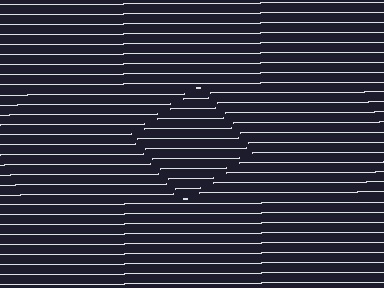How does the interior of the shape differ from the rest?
The interior of the shape contains the same grating, shifted by half a period — the contour is defined by the phase discontinuity where line-ends from the inner and outer gratings abut.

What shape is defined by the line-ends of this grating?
An illusory square. The interior of the shape contains the same grating, shifted by half a period — the contour is defined by the phase discontinuity where line-ends from the inner and outer gratings abut.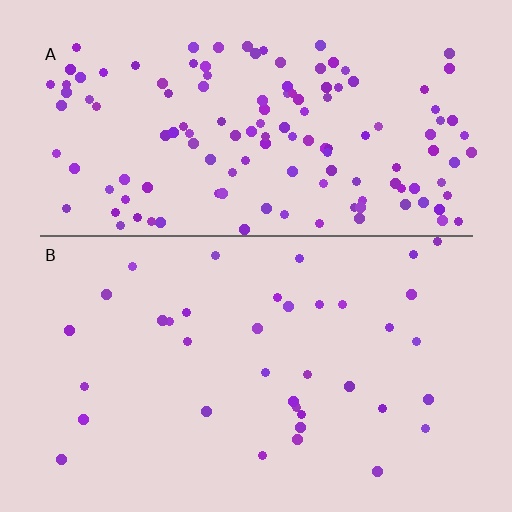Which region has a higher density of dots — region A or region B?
A (the top).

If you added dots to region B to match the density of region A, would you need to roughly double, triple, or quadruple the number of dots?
Approximately quadruple.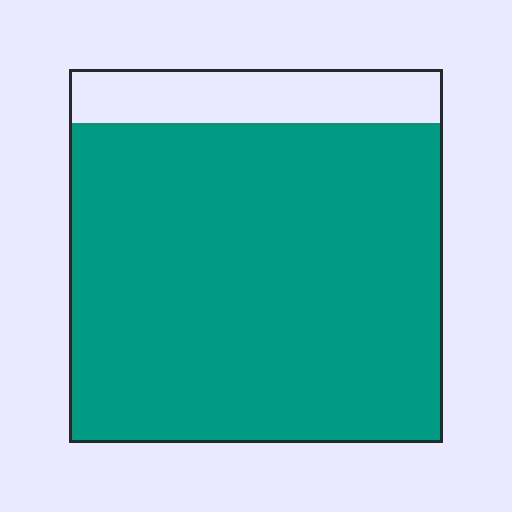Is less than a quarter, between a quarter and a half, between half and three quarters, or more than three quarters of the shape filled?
More than three quarters.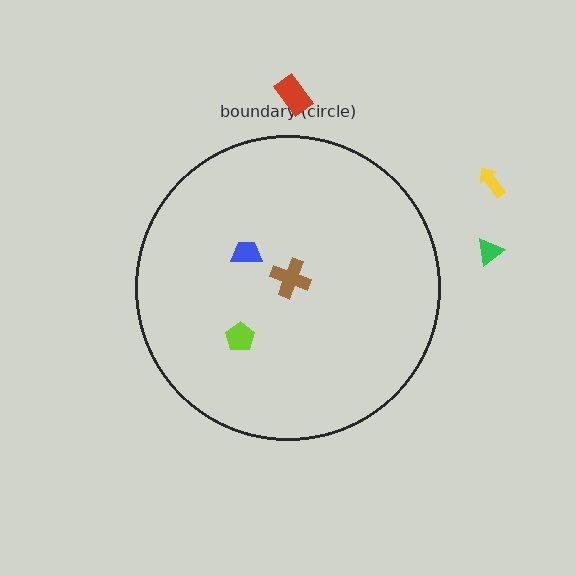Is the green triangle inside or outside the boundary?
Outside.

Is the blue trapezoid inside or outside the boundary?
Inside.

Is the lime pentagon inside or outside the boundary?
Inside.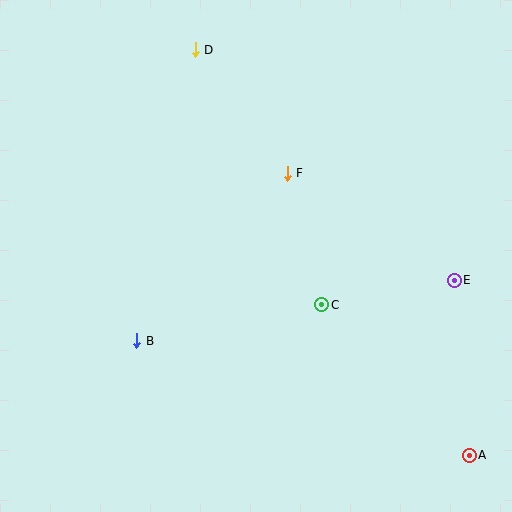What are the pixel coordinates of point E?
Point E is at (454, 280).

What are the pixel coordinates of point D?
Point D is at (195, 50).